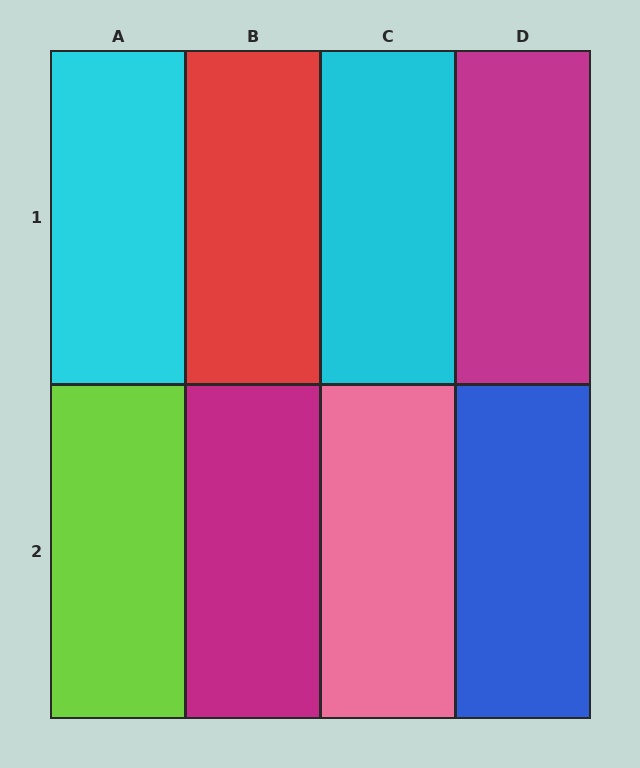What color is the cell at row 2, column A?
Lime.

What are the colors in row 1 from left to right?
Cyan, red, cyan, magenta.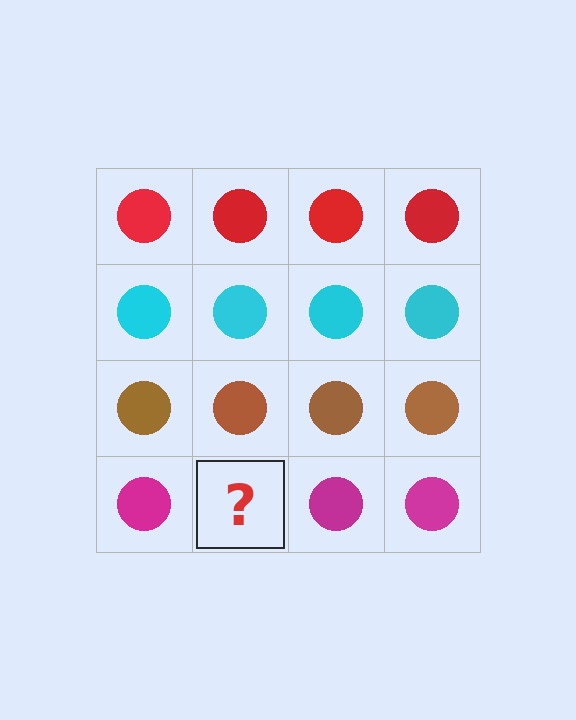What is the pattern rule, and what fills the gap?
The rule is that each row has a consistent color. The gap should be filled with a magenta circle.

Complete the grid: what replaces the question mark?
The question mark should be replaced with a magenta circle.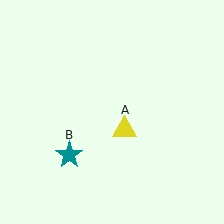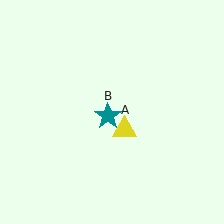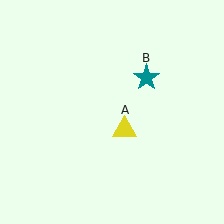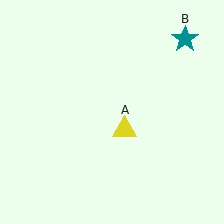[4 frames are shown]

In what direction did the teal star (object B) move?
The teal star (object B) moved up and to the right.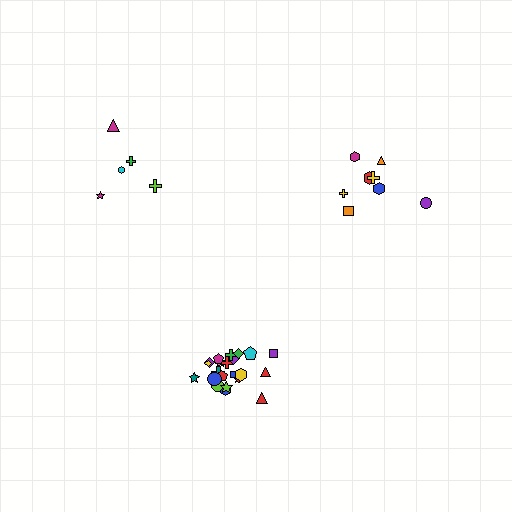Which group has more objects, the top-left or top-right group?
The top-right group.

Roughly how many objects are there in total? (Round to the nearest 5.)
Roughly 35 objects in total.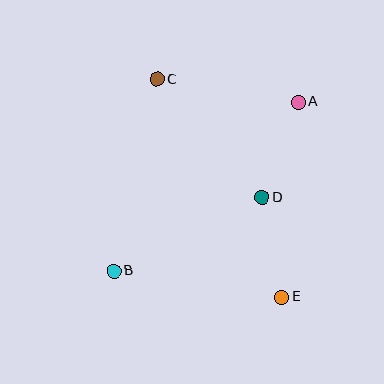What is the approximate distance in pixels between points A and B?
The distance between A and B is approximately 250 pixels.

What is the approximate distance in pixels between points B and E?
The distance between B and E is approximately 170 pixels.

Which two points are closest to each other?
Points D and E are closest to each other.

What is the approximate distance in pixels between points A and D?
The distance between A and D is approximately 102 pixels.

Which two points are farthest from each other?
Points C and E are farthest from each other.